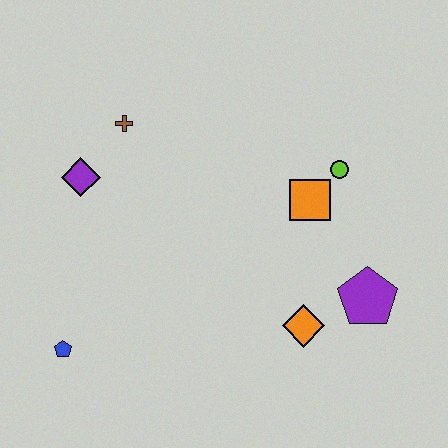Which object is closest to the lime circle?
The orange square is closest to the lime circle.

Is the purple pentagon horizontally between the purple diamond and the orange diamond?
No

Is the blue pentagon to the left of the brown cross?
Yes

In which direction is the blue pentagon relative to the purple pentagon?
The blue pentagon is to the left of the purple pentagon.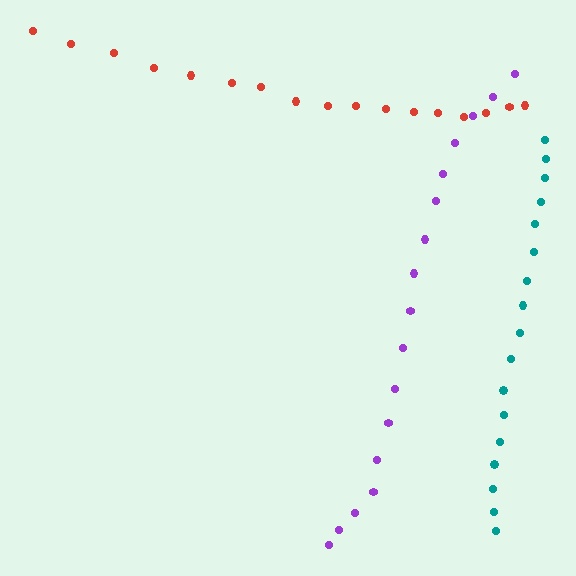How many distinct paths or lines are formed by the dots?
There are 3 distinct paths.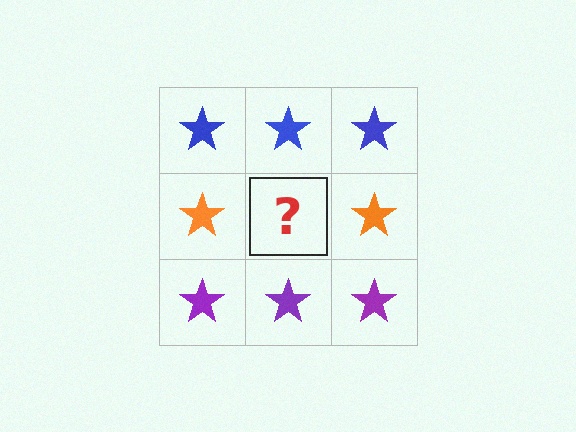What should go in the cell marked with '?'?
The missing cell should contain an orange star.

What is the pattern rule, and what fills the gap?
The rule is that each row has a consistent color. The gap should be filled with an orange star.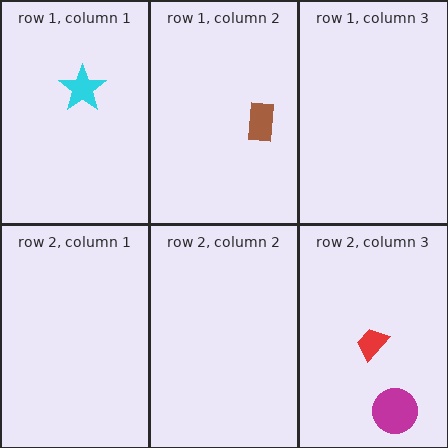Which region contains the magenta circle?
The row 2, column 3 region.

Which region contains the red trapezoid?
The row 2, column 3 region.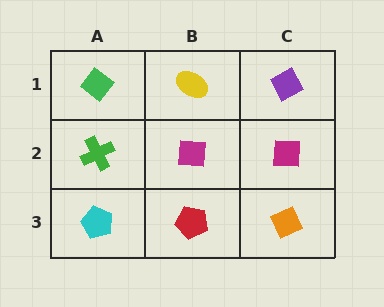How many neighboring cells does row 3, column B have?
3.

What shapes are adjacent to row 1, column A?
A green cross (row 2, column A), a yellow ellipse (row 1, column B).